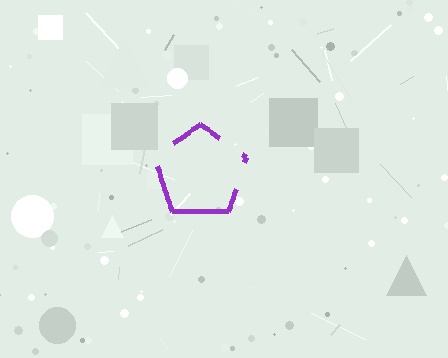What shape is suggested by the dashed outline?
The dashed outline suggests a pentagon.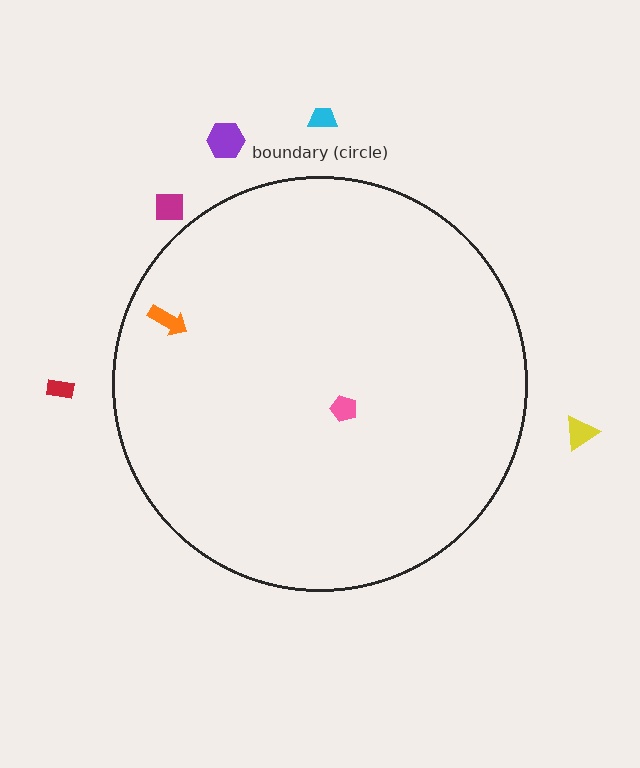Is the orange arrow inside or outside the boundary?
Inside.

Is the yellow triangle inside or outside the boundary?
Outside.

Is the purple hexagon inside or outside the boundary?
Outside.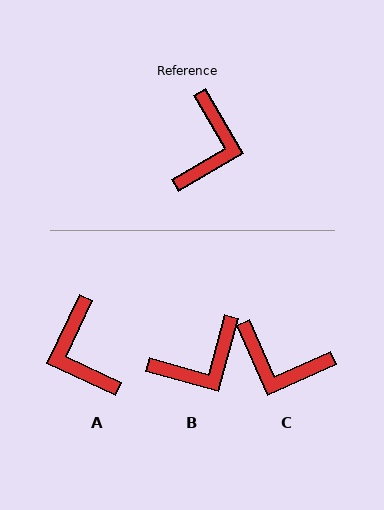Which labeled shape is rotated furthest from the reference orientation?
A, about 146 degrees away.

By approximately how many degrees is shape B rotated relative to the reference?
Approximately 46 degrees clockwise.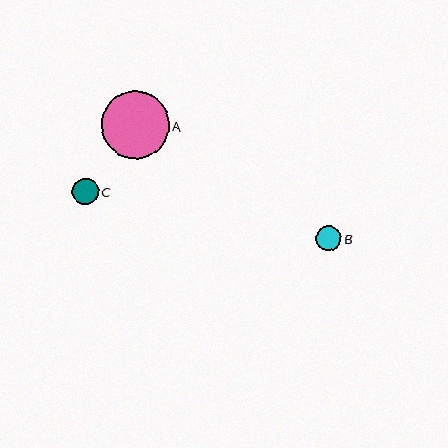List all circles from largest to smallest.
From largest to smallest: A, C, B.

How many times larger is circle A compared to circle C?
Circle A is approximately 2.6 times the size of circle C.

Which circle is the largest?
Circle A is the largest with a size of approximately 67 pixels.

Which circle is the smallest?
Circle B is the smallest with a size of approximately 25 pixels.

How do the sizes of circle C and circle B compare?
Circle C and circle B are approximately the same size.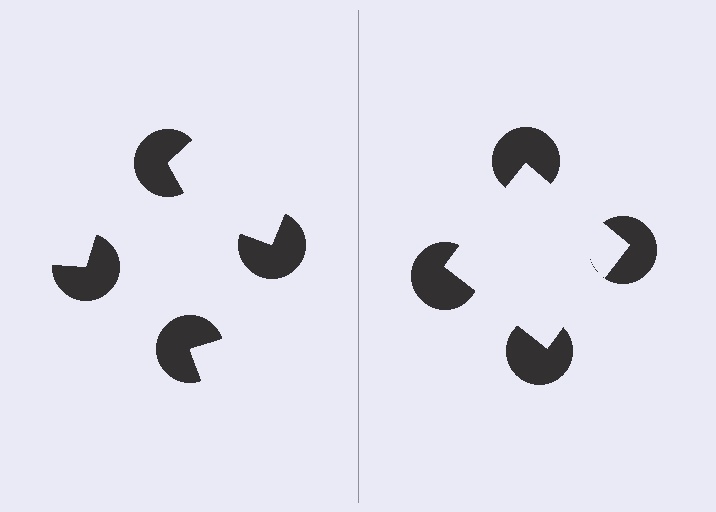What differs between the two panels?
The pac-man discs are positioned identically on both sides; only the wedge orientations differ. On the right they align to a square; on the left they are misaligned.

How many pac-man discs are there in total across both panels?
8 — 4 on each side.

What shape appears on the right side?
An illusory square.